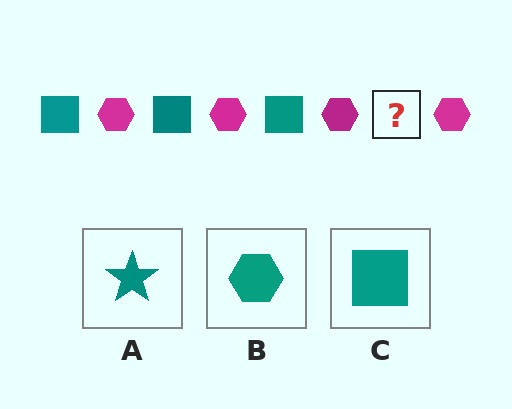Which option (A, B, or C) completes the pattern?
C.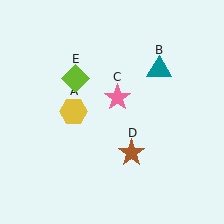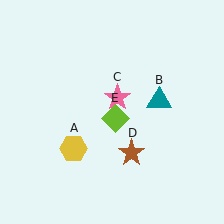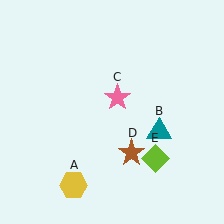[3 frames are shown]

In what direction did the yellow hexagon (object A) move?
The yellow hexagon (object A) moved down.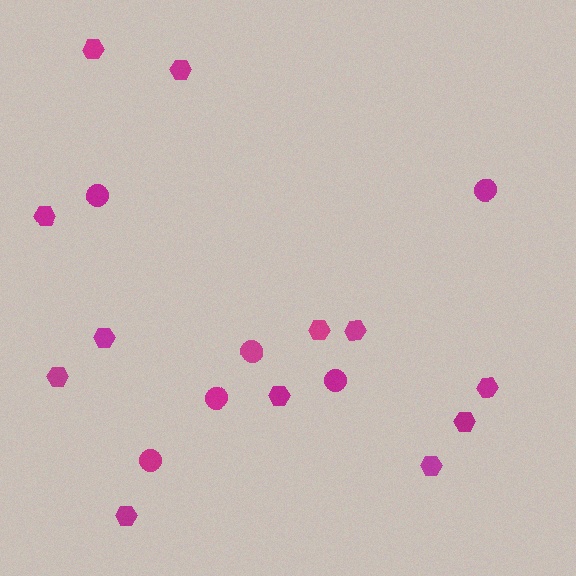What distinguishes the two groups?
There are 2 groups: one group of hexagons (12) and one group of circles (6).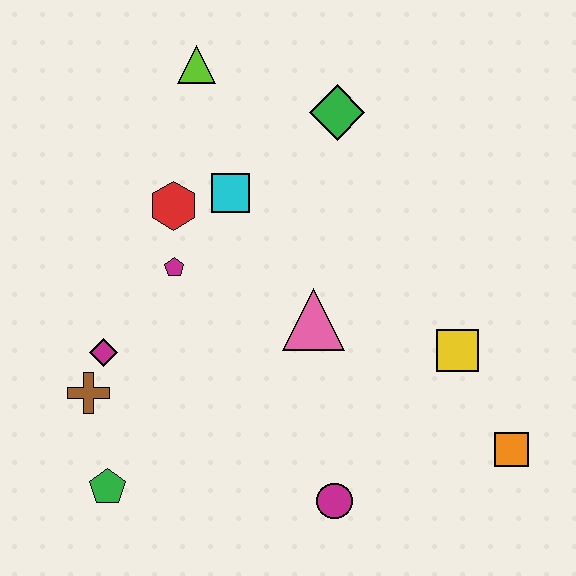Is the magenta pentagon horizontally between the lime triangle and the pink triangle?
No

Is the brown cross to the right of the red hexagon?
No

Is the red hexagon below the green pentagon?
No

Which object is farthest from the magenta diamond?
The orange square is farthest from the magenta diamond.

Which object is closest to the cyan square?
The red hexagon is closest to the cyan square.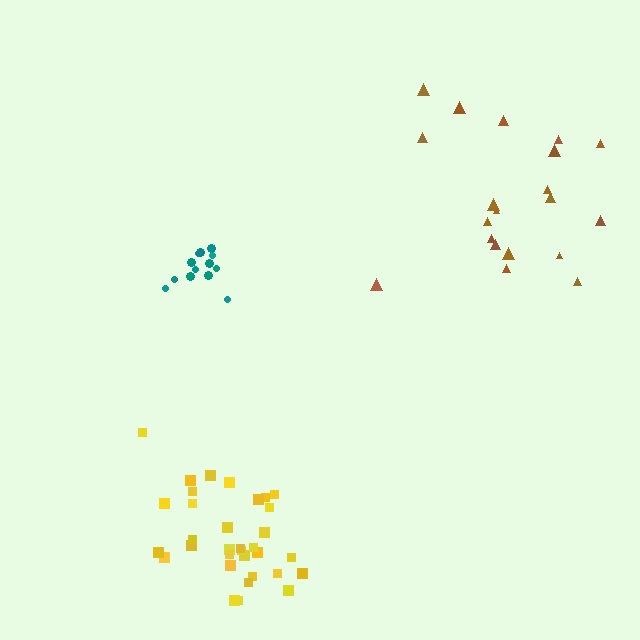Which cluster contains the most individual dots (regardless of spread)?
Yellow (33).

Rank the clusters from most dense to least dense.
teal, yellow, brown.